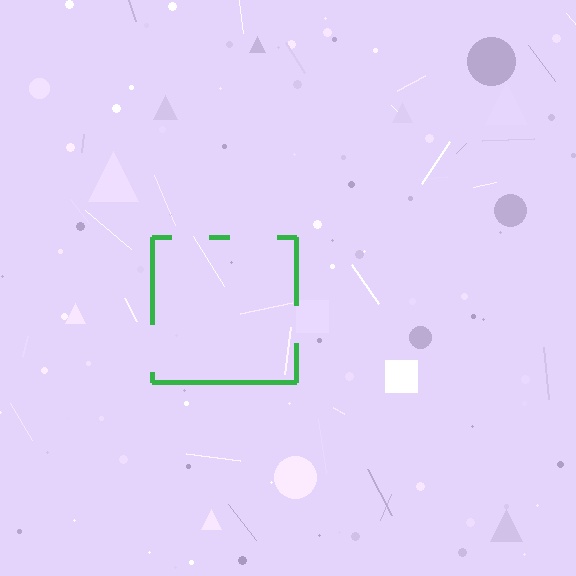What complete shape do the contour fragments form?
The contour fragments form a square.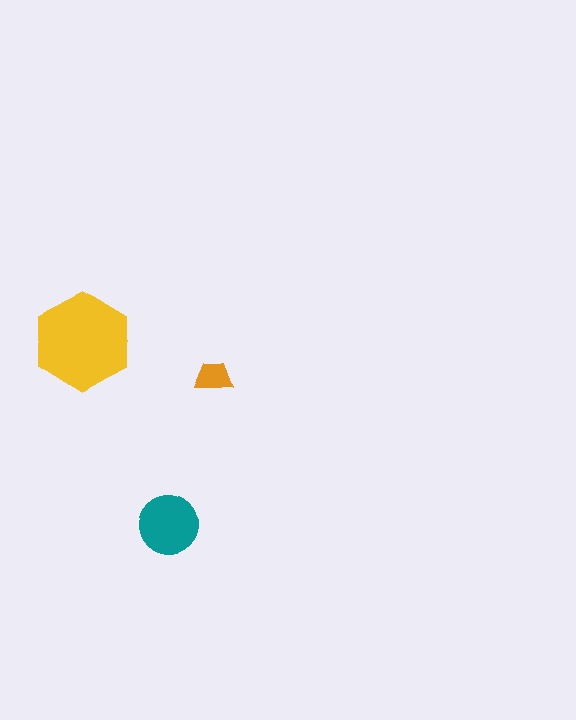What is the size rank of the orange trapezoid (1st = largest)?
3rd.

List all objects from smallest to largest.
The orange trapezoid, the teal circle, the yellow hexagon.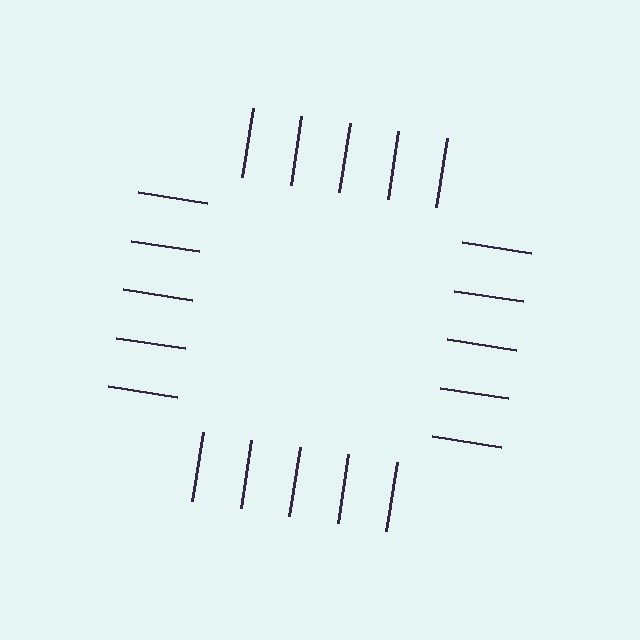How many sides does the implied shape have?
4 sides — the line-ends trace a square.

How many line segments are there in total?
20 — 5 along each of the 4 edges.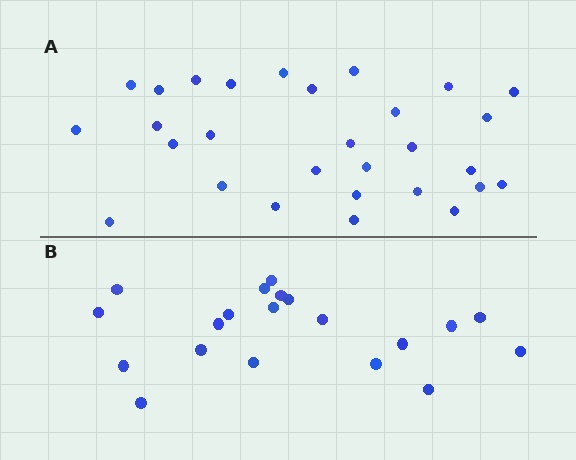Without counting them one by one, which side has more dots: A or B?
Region A (the top region) has more dots.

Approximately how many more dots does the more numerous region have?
Region A has roughly 8 or so more dots than region B.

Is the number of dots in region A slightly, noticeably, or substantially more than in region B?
Region A has substantially more. The ratio is roughly 1.4 to 1.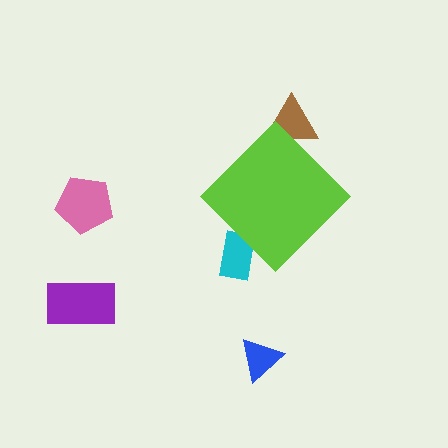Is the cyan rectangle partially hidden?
Yes, the cyan rectangle is partially hidden behind the lime diamond.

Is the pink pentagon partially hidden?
No, the pink pentagon is fully visible.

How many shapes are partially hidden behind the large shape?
2 shapes are partially hidden.